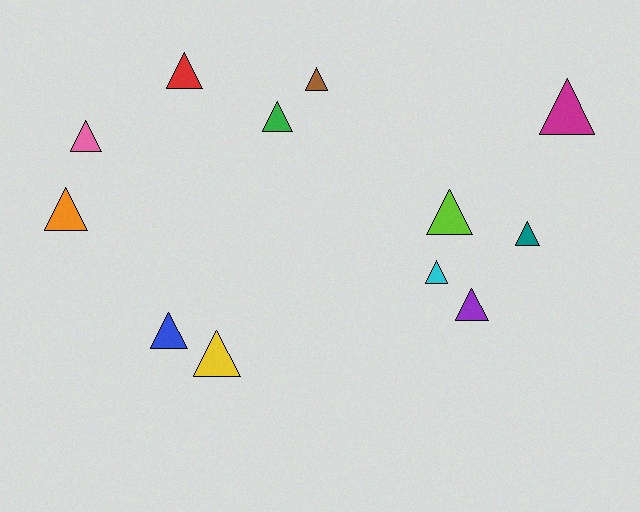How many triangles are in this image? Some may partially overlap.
There are 12 triangles.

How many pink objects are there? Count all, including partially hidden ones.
There is 1 pink object.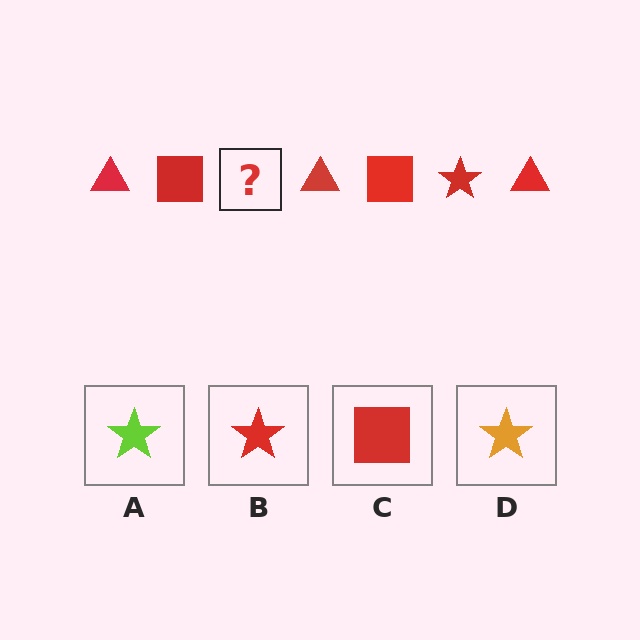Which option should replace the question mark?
Option B.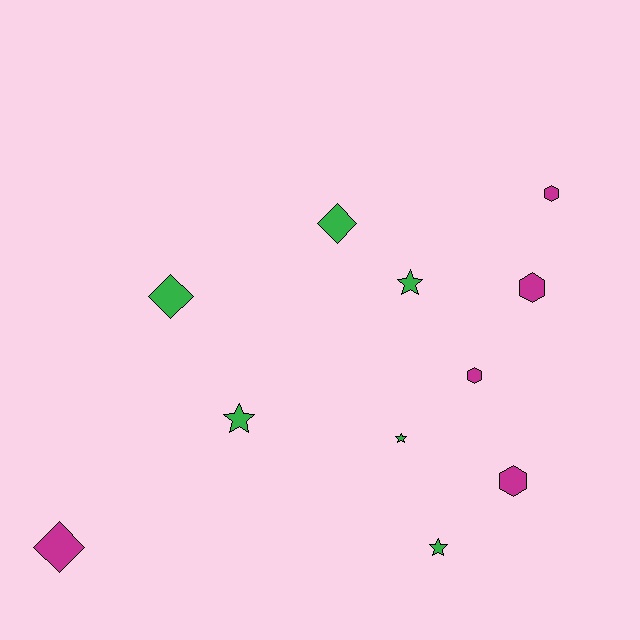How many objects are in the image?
There are 11 objects.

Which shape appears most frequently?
Star, with 4 objects.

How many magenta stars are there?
There are no magenta stars.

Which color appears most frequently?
Green, with 6 objects.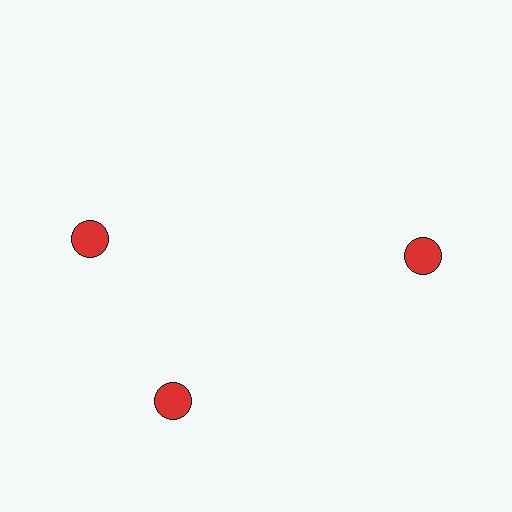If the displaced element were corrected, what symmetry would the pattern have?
It would have 3-fold rotational symmetry — the pattern would map onto itself every 120 degrees.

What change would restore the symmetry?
The symmetry would be restored by rotating it back into even spacing with its neighbors so that all 3 circles sit at equal angles and equal distance from the center.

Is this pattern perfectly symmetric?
No. The 3 red circles are arranged in a ring, but one element near the 11 o'clock position is rotated out of alignment along the ring, breaking the 3-fold rotational symmetry.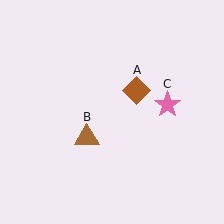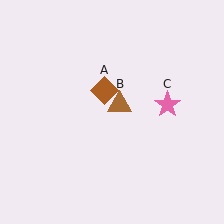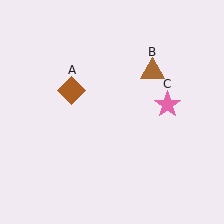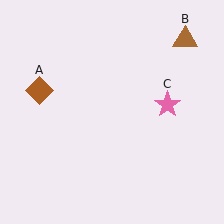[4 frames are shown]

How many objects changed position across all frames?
2 objects changed position: brown diamond (object A), brown triangle (object B).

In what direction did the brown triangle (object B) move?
The brown triangle (object B) moved up and to the right.